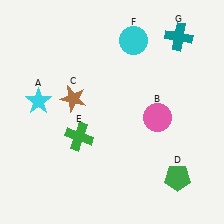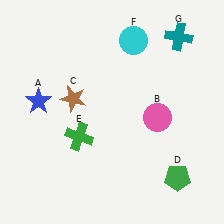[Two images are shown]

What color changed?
The star (A) changed from cyan in Image 1 to blue in Image 2.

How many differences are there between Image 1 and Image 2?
There is 1 difference between the two images.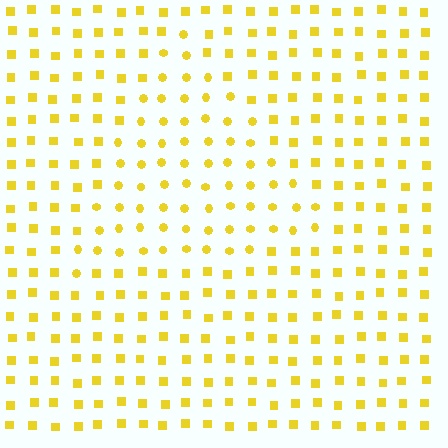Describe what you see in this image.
The image is filled with small yellow elements arranged in a uniform grid. A triangle-shaped region contains circles, while the surrounding area contains squares. The boundary is defined purely by the change in element shape.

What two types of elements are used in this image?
The image uses circles inside the triangle region and squares outside it.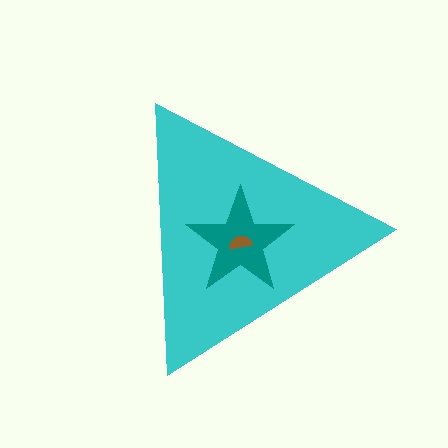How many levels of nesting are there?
3.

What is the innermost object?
The brown semicircle.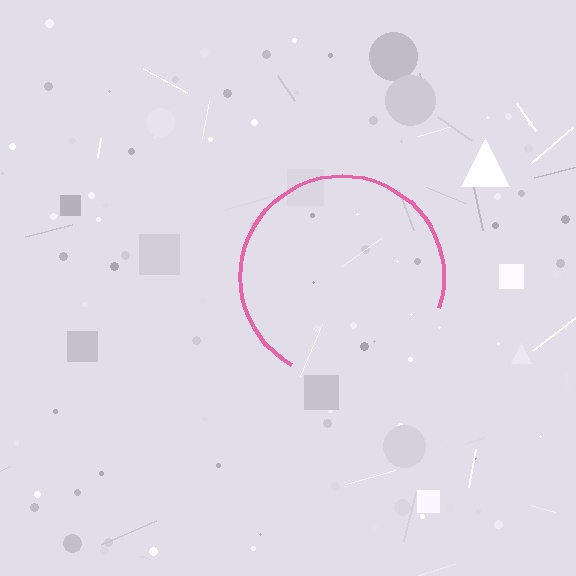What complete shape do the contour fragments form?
The contour fragments form a circle.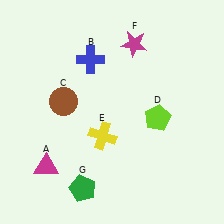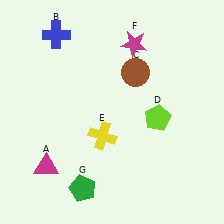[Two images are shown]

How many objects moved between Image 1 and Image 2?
2 objects moved between the two images.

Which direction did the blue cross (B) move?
The blue cross (B) moved left.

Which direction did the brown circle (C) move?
The brown circle (C) moved right.